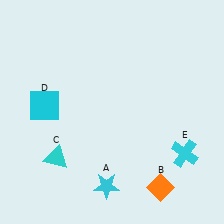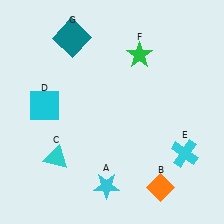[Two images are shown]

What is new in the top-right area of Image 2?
A green star (F) was added in the top-right area of Image 2.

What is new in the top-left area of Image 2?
A teal square (G) was added in the top-left area of Image 2.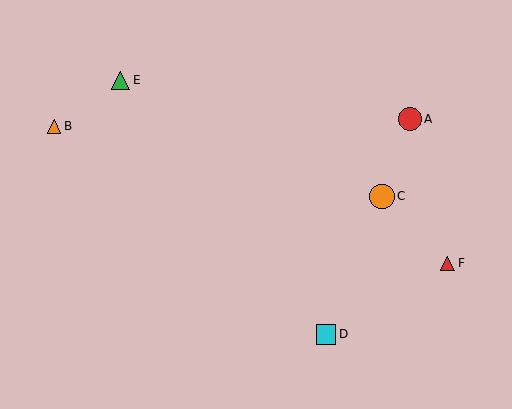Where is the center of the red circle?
The center of the red circle is at (410, 119).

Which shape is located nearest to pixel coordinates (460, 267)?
The red triangle (labeled F) at (447, 263) is nearest to that location.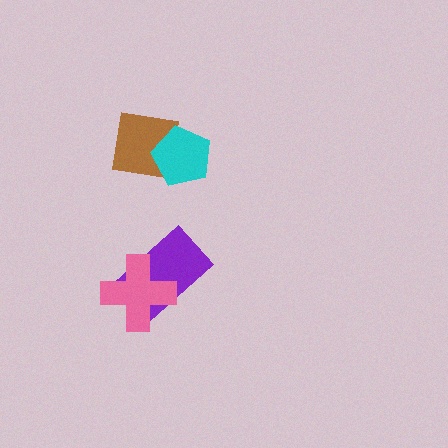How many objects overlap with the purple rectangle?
1 object overlaps with the purple rectangle.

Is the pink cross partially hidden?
No, no other shape covers it.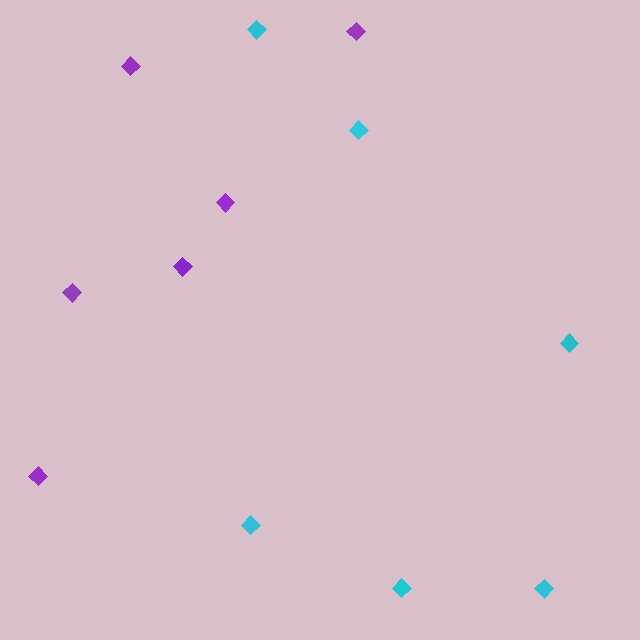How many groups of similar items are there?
There are 2 groups: one group of purple diamonds (6) and one group of cyan diamonds (6).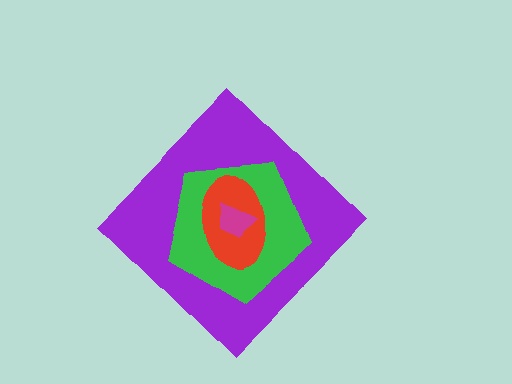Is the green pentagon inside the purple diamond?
Yes.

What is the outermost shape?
The purple diamond.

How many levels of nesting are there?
4.